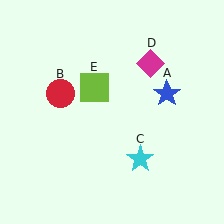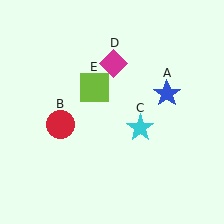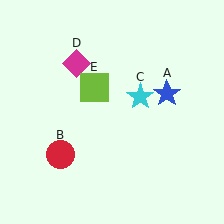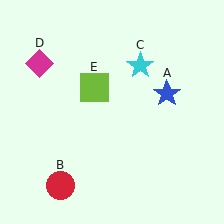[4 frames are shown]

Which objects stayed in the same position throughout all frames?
Blue star (object A) and lime square (object E) remained stationary.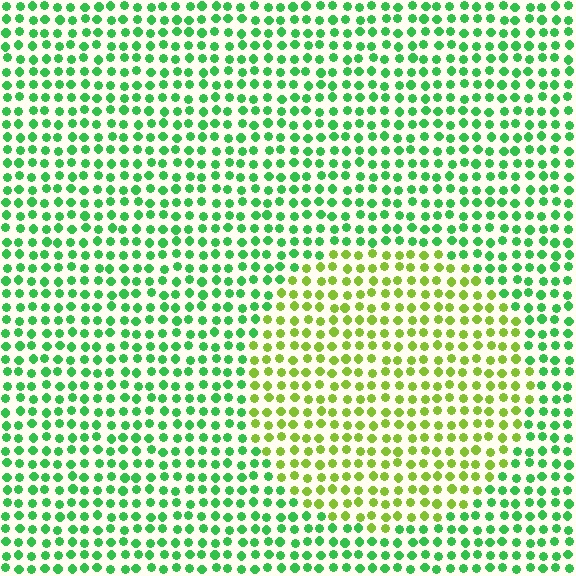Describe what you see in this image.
The image is filled with small green elements in a uniform arrangement. A circle-shaped region is visible where the elements are tinted to a slightly different hue, forming a subtle color boundary.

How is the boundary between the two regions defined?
The boundary is defined purely by a slight shift in hue (about 44 degrees). Spacing, size, and orientation are identical on both sides.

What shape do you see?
I see a circle.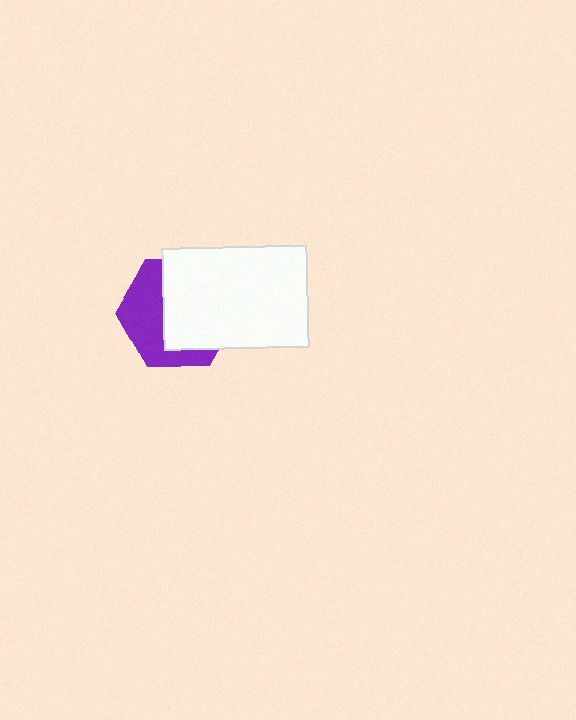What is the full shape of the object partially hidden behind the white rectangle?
The partially hidden object is a purple hexagon.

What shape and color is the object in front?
The object in front is a white rectangle.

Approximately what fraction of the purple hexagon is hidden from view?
Roughly 58% of the purple hexagon is hidden behind the white rectangle.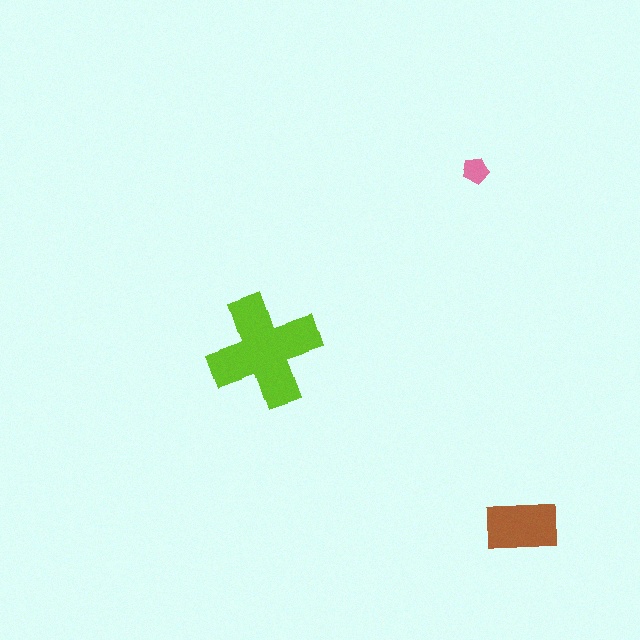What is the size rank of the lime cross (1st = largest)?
1st.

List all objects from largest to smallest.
The lime cross, the brown rectangle, the pink pentagon.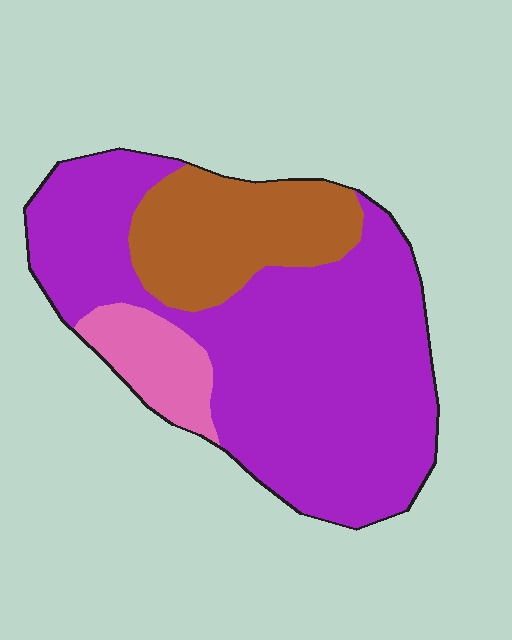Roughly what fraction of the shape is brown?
Brown covers 22% of the shape.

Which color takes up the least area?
Pink, at roughly 10%.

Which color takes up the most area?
Purple, at roughly 70%.